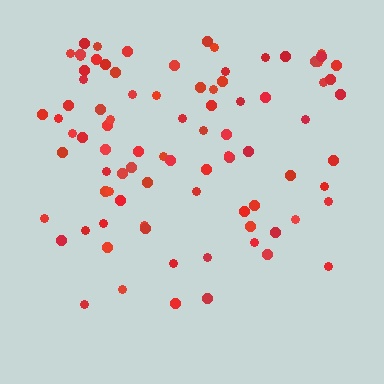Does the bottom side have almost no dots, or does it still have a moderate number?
Still a moderate number, just noticeably fewer than the top.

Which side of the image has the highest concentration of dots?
The top.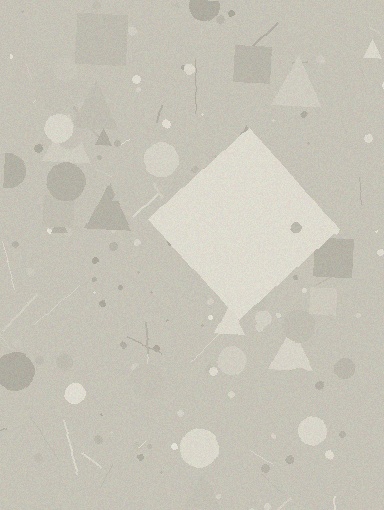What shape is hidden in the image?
A diamond is hidden in the image.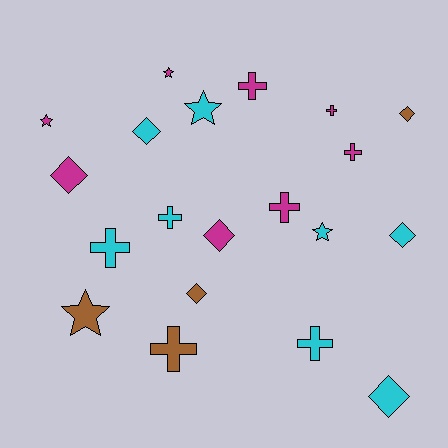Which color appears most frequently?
Cyan, with 8 objects.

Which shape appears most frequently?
Cross, with 8 objects.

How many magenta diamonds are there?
There are 2 magenta diamonds.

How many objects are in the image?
There are 20 objects.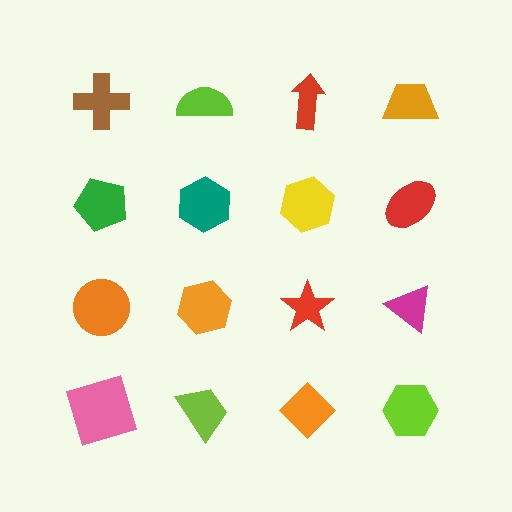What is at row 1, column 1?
A brown cross.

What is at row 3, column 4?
A magenta triangle.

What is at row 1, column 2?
A lime semicircle.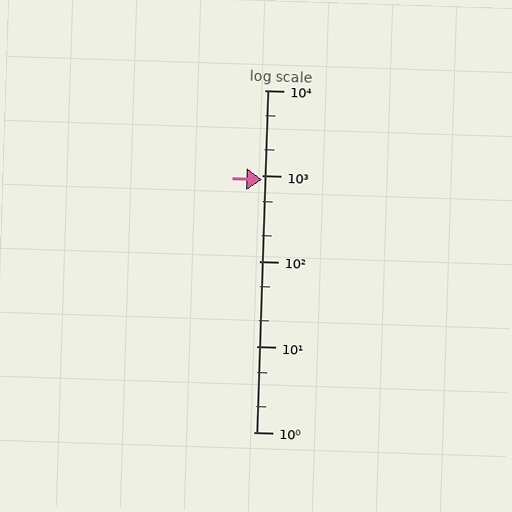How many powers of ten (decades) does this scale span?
The scale spans 4 decades, from 1 to 10000.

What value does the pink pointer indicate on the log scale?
The pointer indicates approximately 890.